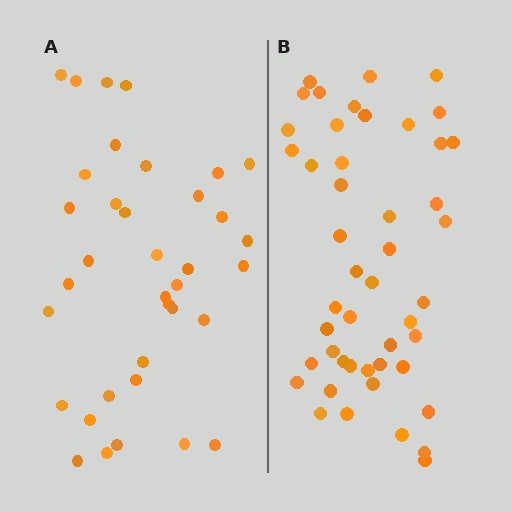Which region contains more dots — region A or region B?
Region B (the right region) has more dots.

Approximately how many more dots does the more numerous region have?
Region B has roughly 12 or so more dots than region A.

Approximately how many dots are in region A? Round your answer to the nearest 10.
About 40 dots. (The exact count is 36, which rounds to 40.)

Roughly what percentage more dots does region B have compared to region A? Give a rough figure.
About 30% more.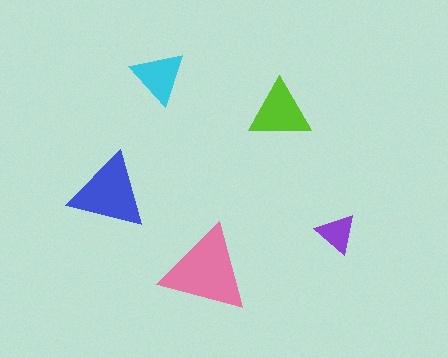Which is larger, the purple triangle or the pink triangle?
The pink one.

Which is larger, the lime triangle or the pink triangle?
The pink one.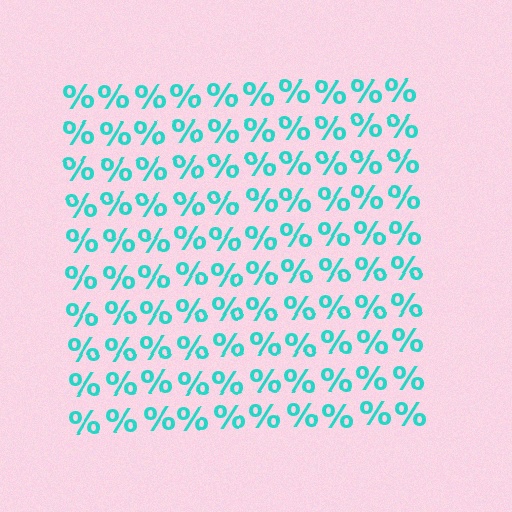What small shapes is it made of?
It is made of small percent signs.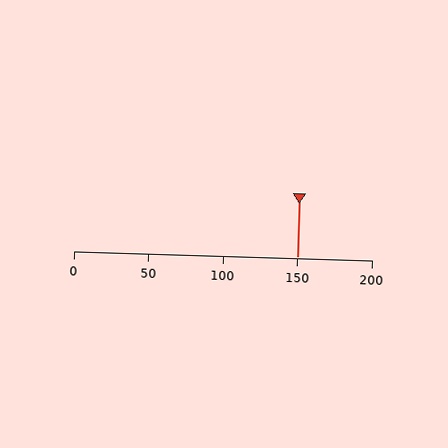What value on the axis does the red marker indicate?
The marker indicates approximately 150.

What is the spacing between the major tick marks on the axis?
The major ticks are spaced 50 apart.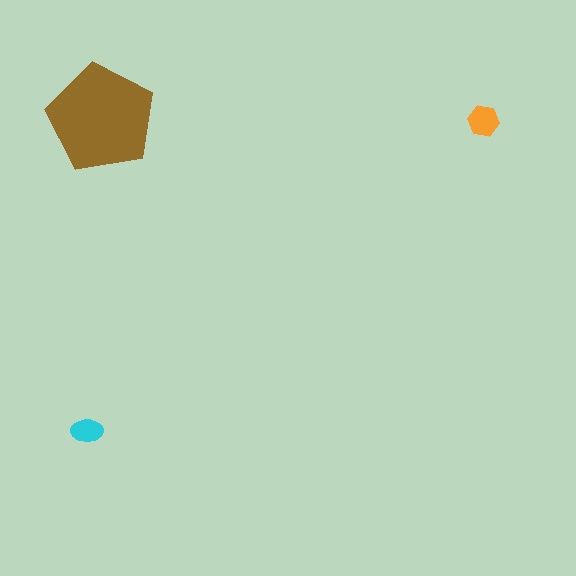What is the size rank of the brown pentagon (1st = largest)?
1st.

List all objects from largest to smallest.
The brown pentagon, the orange hexagon, the cyan ellipse.